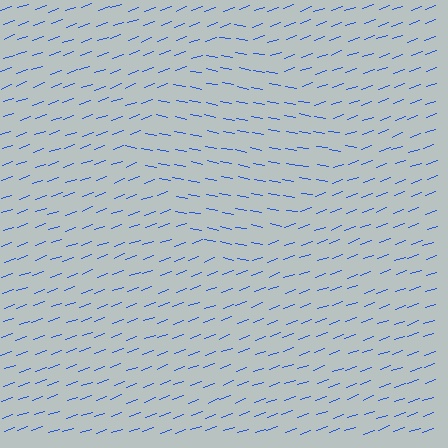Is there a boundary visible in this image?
Yes, there is a texture boundary formed by a change in line orientation.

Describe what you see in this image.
The image is filled with small blue line segments. A diamond region in the image has lines oriented differently from the surrounding lines, creating a visible texture boundary.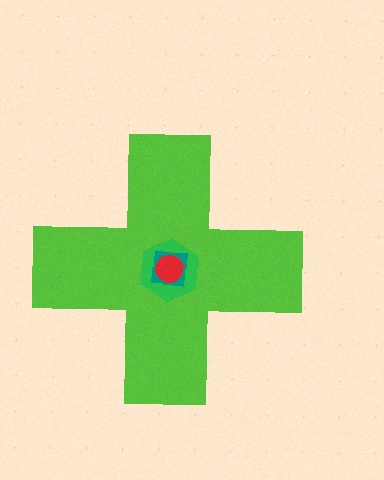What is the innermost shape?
The red circle.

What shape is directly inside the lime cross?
The green hexagon.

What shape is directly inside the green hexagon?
The teal square.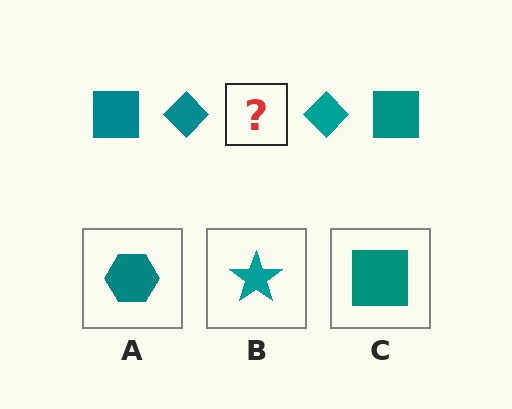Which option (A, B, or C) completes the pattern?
C.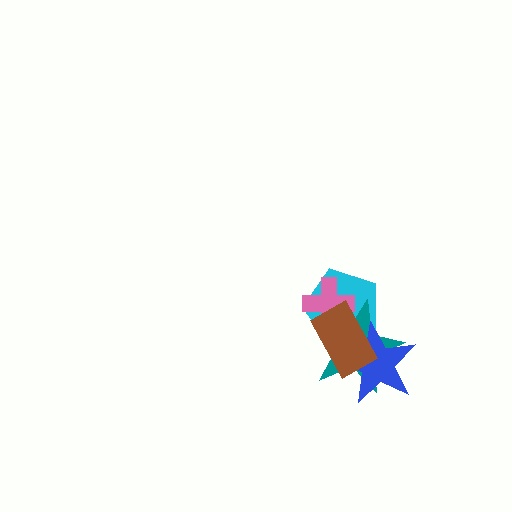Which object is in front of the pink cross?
The brown rectangle is in front of the pink cross.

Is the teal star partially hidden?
Yes, it is partially covered by another shape.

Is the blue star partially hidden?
Yes, it is partially covered by another shape.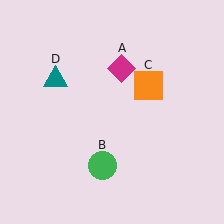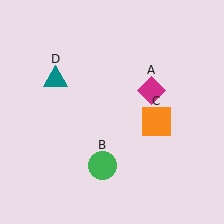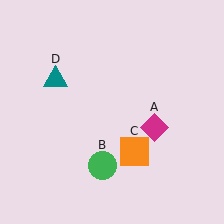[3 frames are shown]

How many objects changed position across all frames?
2 objects changed position: magenta diamond (object A), orange square (object C).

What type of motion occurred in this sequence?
The magenta diamond (object A), orange square (object C) rotated clockwise around the center of the scene.